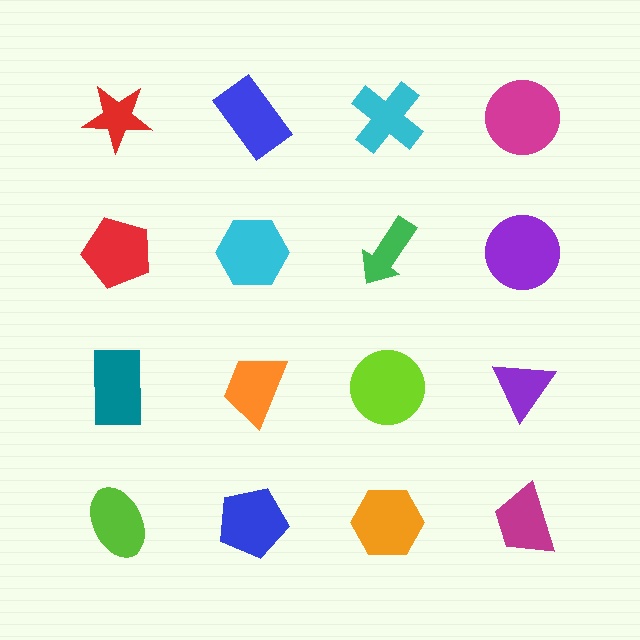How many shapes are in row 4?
4 shapes.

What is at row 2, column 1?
A red pentagon.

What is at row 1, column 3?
A cyan cross.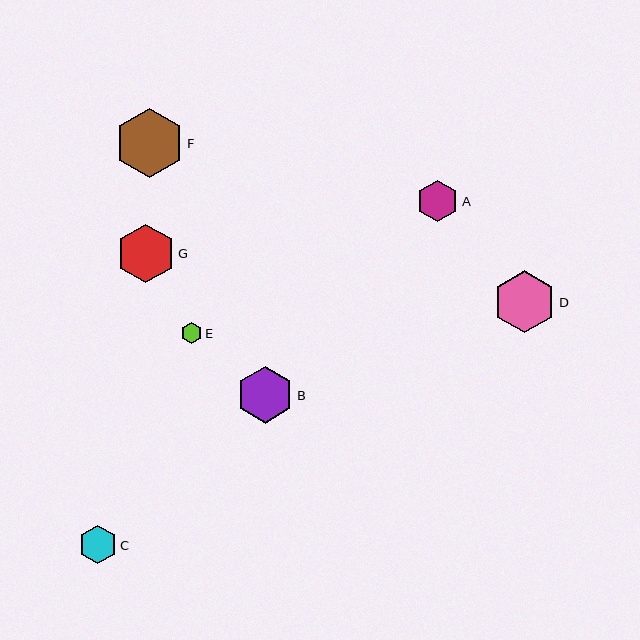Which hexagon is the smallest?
Hexagon E is the smallest with a size of approximately 21 pixels.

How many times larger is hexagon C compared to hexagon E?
Hexagon C is approximately 1.8 times the size of hexagon E.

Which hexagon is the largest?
Hexagon F is the largest with a size of approximately 69 pixels.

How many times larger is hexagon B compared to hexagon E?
Hexagon B is approximately 2.7 times the size of hexagon E.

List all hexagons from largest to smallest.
From largest to smallest: F, D, G, B, A, C, E.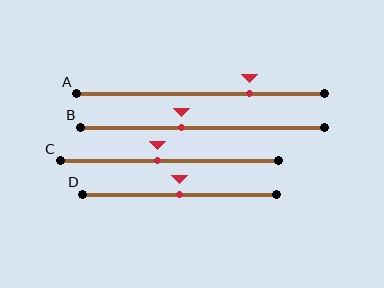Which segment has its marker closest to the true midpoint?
Segment D has its marker closest to the true midpoint.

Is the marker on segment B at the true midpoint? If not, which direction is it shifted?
No, the marker on segment B is shifted to the left by about 9% of the segment length.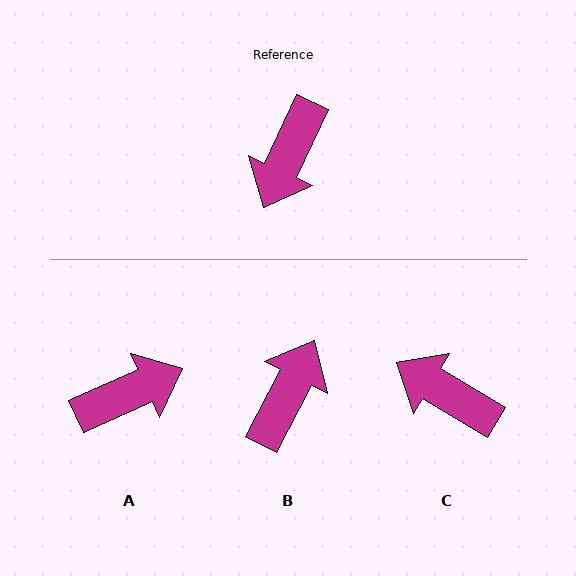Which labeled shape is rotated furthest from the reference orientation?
B, about 177 degrees away.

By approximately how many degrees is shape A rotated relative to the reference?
Approximately 139 degrees counter-clockwise.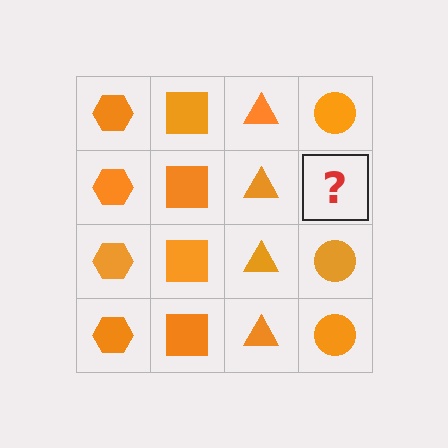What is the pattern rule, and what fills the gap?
The rule is that each column has a consistent shape. The gap should be filled with an orange circle.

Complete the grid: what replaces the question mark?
The question mark should be replaced with an orange circle.